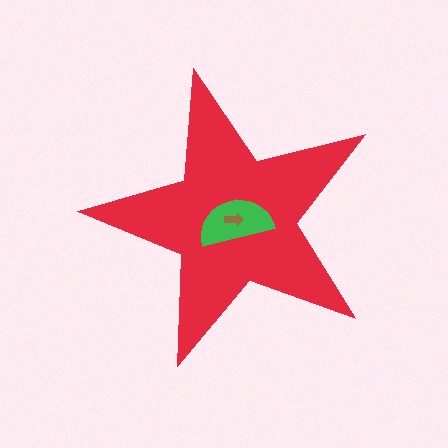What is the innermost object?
The brown arrow.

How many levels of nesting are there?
3.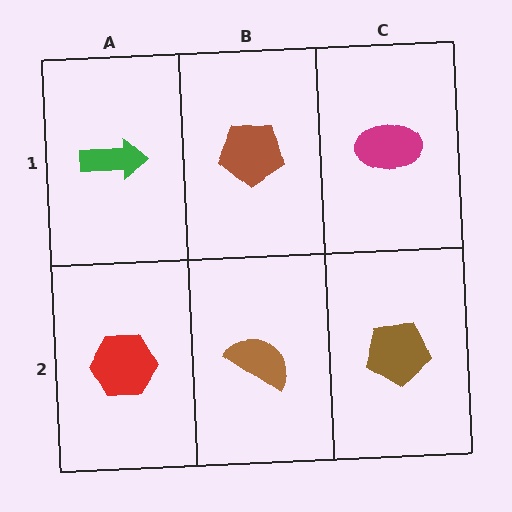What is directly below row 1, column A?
A red hexagon.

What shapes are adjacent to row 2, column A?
A green arrow (row 1, column A), a brown semicircle (row 2, column B).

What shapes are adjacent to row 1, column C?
A brown pentagon (row 2, column C), a brown pentagon (row 1, column B).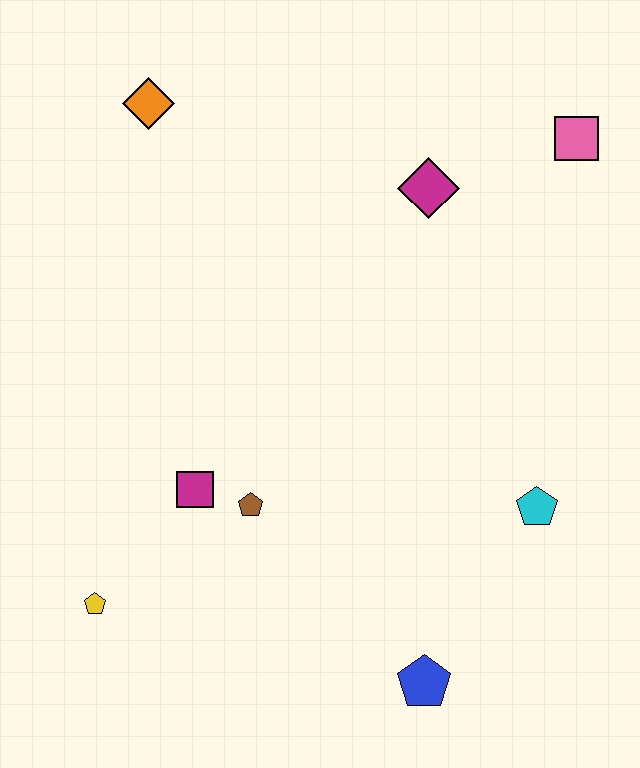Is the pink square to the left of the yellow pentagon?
No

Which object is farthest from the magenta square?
The pink square is farthest from the magenta square.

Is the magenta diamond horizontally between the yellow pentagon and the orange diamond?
No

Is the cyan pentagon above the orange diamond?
No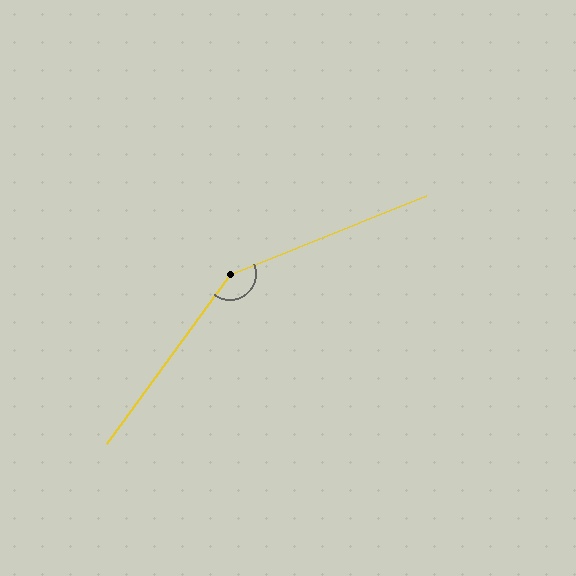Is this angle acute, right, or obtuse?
It is obtuse.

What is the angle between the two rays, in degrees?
Approximately 148 degrees.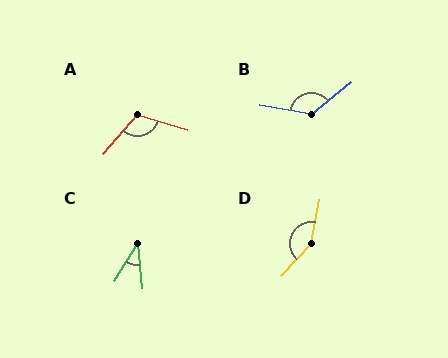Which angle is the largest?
D, at approximately 148 degrees.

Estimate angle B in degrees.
Approximately 131 degrees.